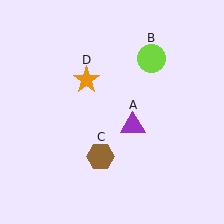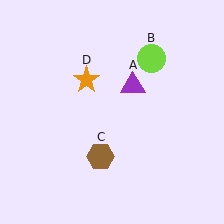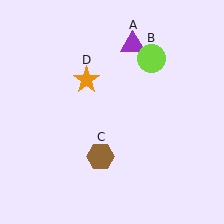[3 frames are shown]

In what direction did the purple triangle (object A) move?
The purple triangle (object A) moved up.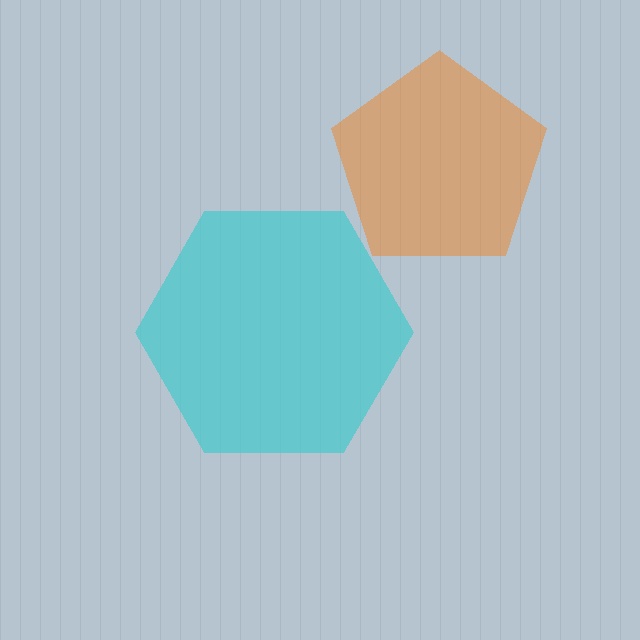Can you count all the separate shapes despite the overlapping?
Yes, there are 2 separate shapes.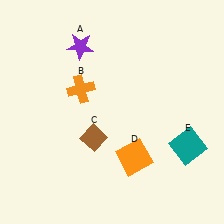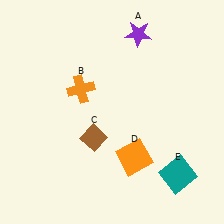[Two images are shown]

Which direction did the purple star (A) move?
The purple star (A) moved right.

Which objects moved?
The objects that moved are: the purple star (A), the teal square (E).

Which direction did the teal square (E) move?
The teal square (E) moved down.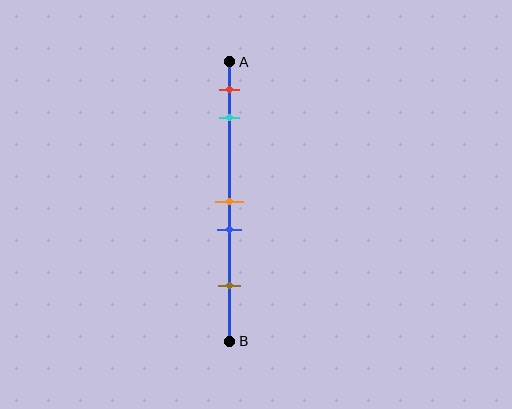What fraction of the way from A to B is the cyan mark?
The cyan mark is approximately 20% (0.2) of the way from A to B.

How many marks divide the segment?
There are 5 marks dividing the segment.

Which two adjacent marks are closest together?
The orange and blue marks are the closest adjacent pair.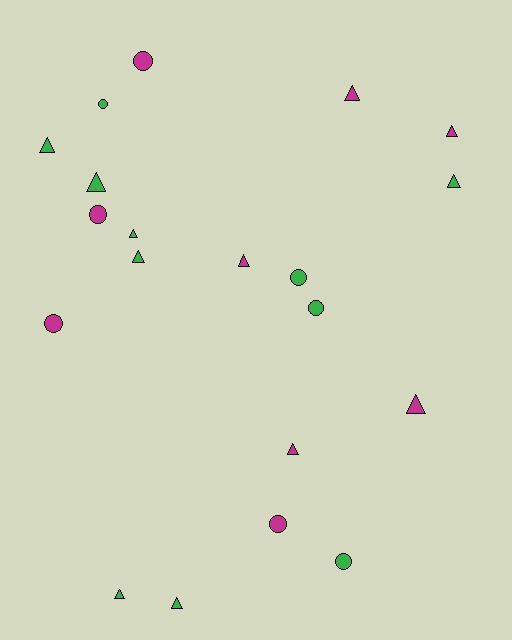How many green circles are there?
There are 4 green circles.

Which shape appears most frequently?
Triangle, with 12 objects.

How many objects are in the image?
There are 20 objects.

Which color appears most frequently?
Green, with 11 objects.